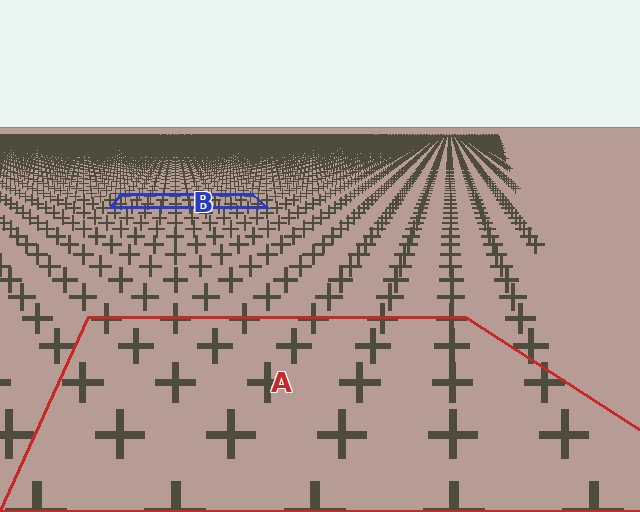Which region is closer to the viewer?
Region A is closer. The texture elements there are larger and more spread out.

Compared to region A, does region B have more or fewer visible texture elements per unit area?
Region B has more texture elements per unit area — they are packed more densely because it is farther away.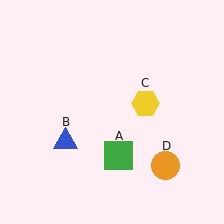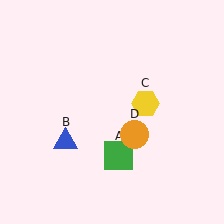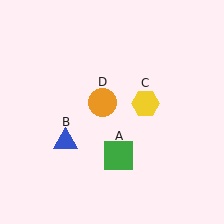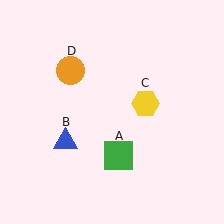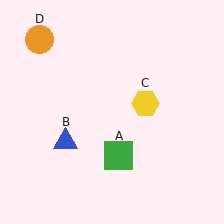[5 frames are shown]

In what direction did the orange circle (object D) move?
The orange circle (object D) moved up and to the left.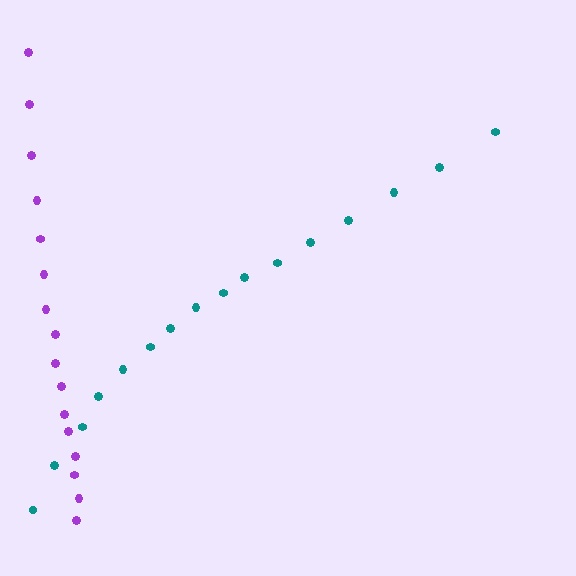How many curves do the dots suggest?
There are 2 distinct paths.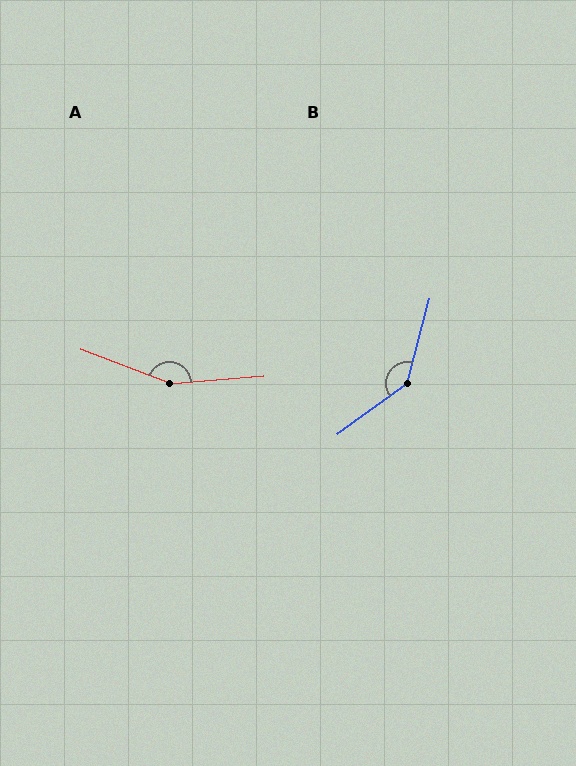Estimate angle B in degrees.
Approximately 141 degrees.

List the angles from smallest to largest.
B (141°), A (155°).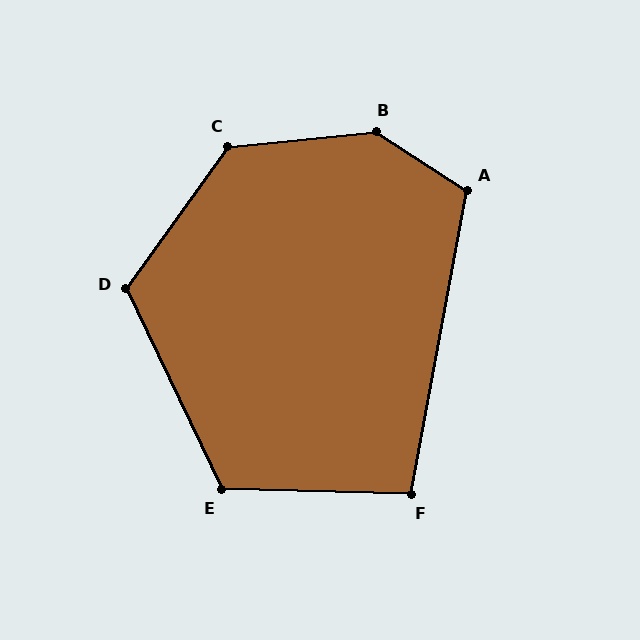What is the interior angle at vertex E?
Approximately 117 degrees (obtuse).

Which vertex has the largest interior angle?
B, at approximately 142 degrees.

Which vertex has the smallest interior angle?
F, at approximately 99 degrees.